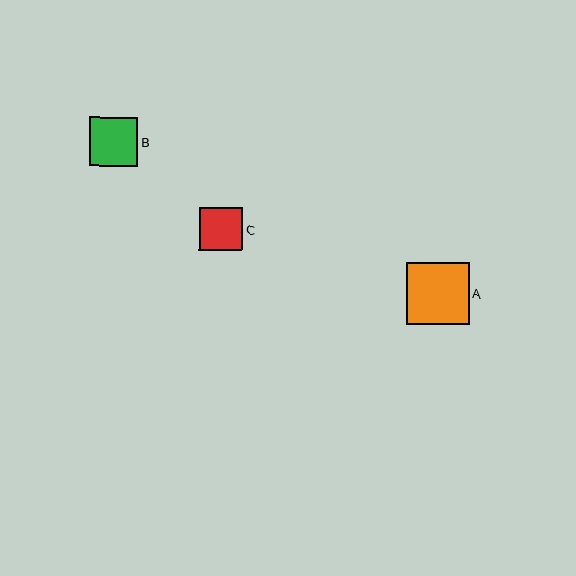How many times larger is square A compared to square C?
Square A is approximately 1.5 times the size of square C.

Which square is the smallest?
Square C is the smallest with a size of approximately 43 pixels.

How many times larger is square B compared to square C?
Square B is approximately 1.1 times the size of square C.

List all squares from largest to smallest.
From largest to smallest: A, B, C.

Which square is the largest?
Square A is the largest with a size of approximately 62 pixels.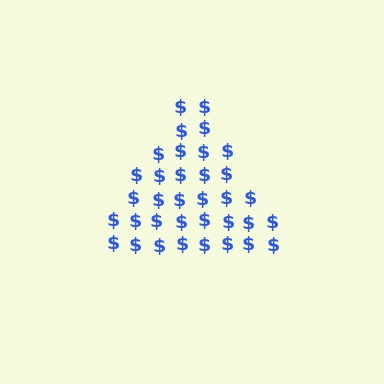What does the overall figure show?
The overall figure shows a triangle.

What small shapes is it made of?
It is made of small dollar signs.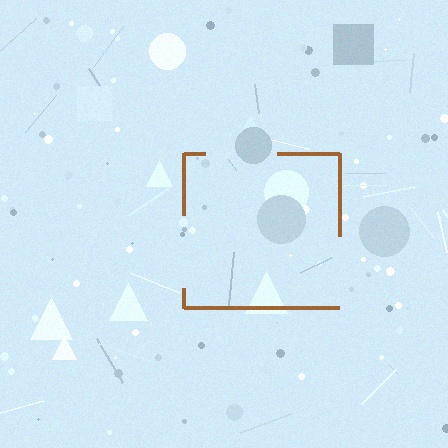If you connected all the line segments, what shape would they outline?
They would outline a square.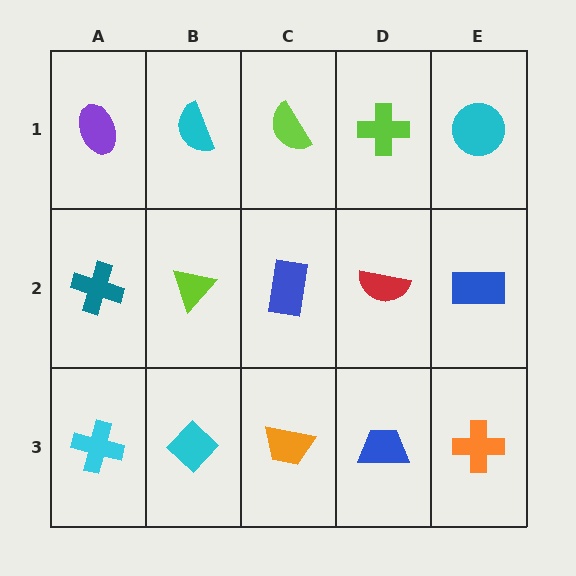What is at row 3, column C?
An orange trapezoid.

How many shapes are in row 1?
5 shapes.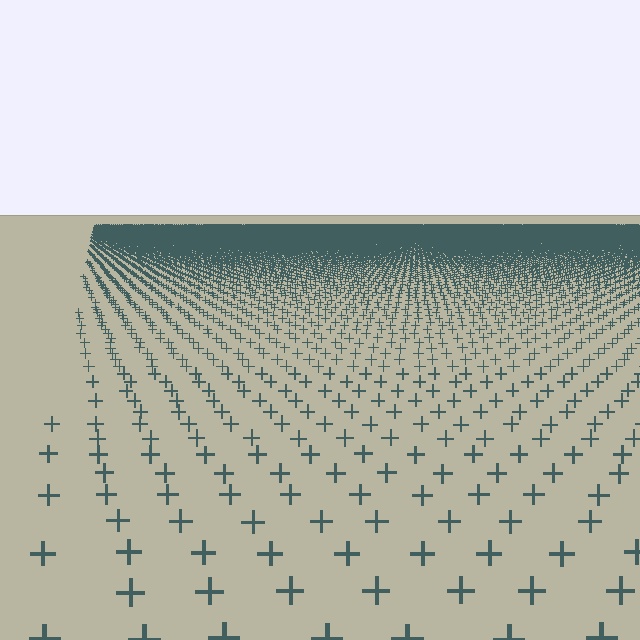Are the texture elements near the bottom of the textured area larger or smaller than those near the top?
Larger. Near the bottom, elements are closer to the viewer and appear at a bigger on-screen size.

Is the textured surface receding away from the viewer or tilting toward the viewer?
The surface is receding away from the viewer. Texture elements get smaller and denser toward the top.